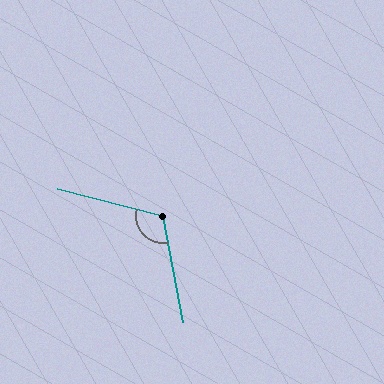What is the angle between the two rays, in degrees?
Approximately 115 degrees.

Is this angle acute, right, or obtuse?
It is obtuse.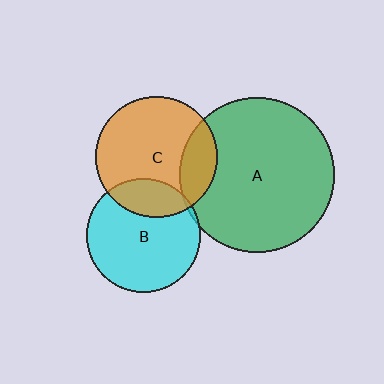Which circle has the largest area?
Circle A (green).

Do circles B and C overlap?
Yes.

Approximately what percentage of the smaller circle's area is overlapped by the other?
Approximately 20%.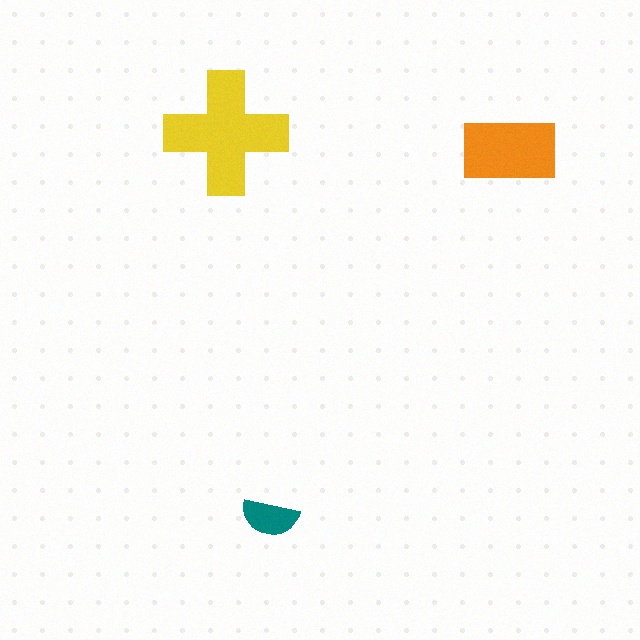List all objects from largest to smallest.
The yellow cross, the orange rectangle, the teal semicircle.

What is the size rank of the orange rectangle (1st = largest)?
2nd.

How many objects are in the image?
There are 3 objects in the image.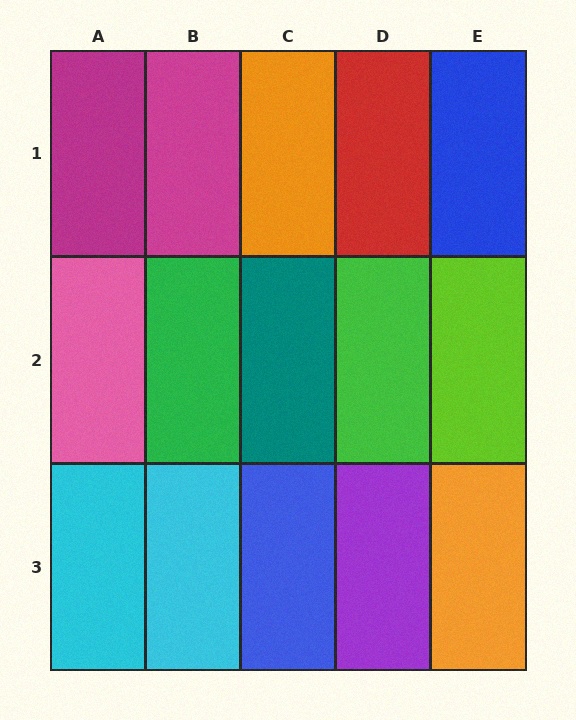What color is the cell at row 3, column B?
Cyan.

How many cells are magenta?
2 cells are magenta.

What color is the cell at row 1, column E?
Blue.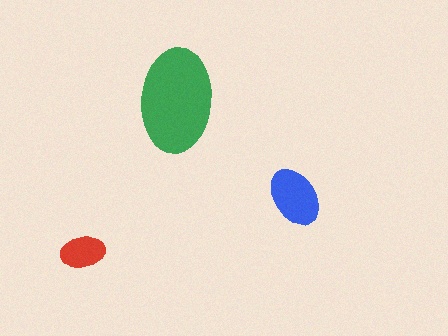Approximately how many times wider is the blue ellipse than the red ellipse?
About 1.5 times wider.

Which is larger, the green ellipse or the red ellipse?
The green one.